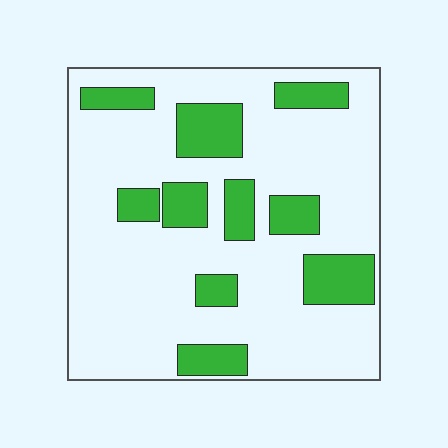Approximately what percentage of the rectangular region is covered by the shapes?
Approximately 25%.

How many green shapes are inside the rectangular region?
10.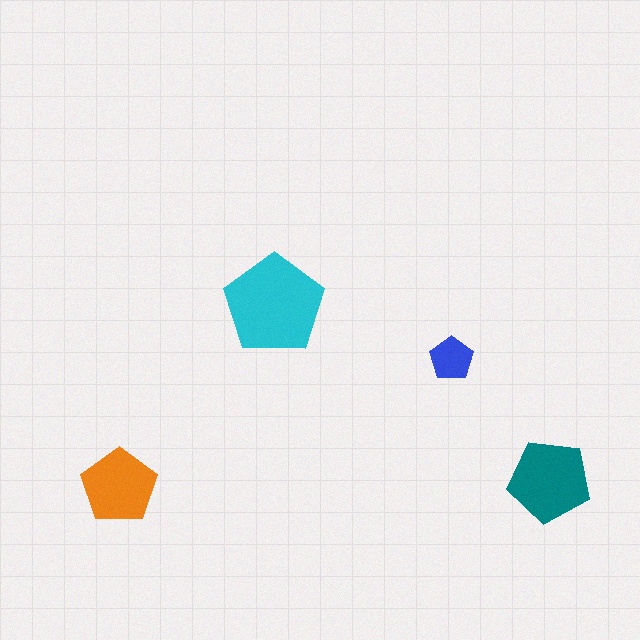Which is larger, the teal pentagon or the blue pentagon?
The teal one.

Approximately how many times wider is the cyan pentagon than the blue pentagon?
About 2.5 times wider.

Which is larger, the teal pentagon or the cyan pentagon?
The cyan one.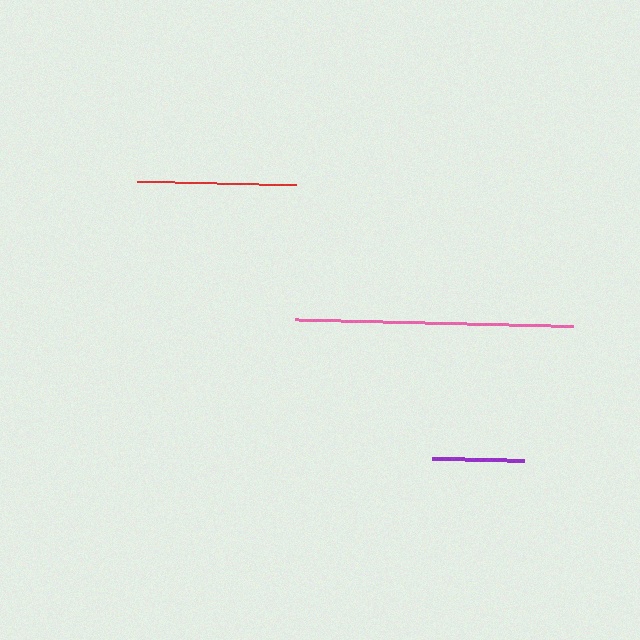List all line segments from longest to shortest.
From longest to shortest: pink, red, purple.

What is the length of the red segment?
The red segment is approximately 159 pixels long.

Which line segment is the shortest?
The purple line is the shortest at approximately 92 pixels.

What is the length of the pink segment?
The pink segment is approximately 278 pixels long.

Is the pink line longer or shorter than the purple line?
The pink line is longer than the purple line.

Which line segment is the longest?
The pink line is the longest at approximately 278 pixels.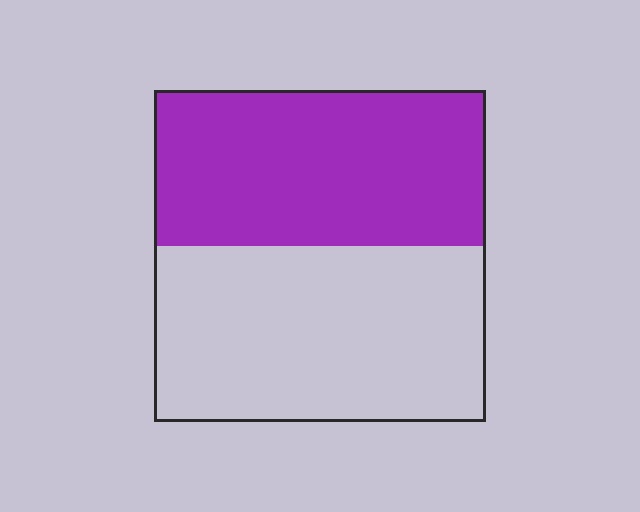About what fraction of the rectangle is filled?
About one half (1/2).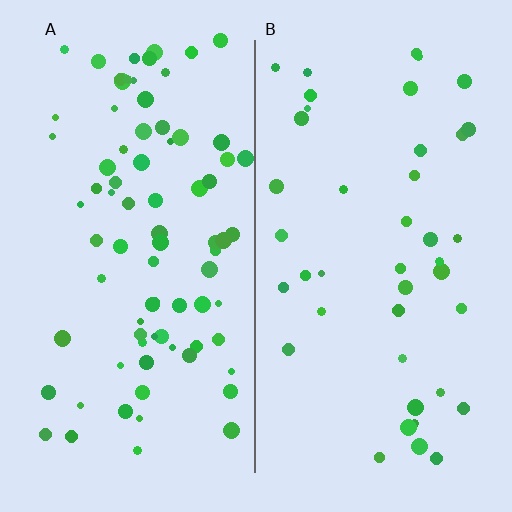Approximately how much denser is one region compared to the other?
Approximately 1.9× — region A over region B.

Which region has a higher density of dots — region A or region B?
A (the left).